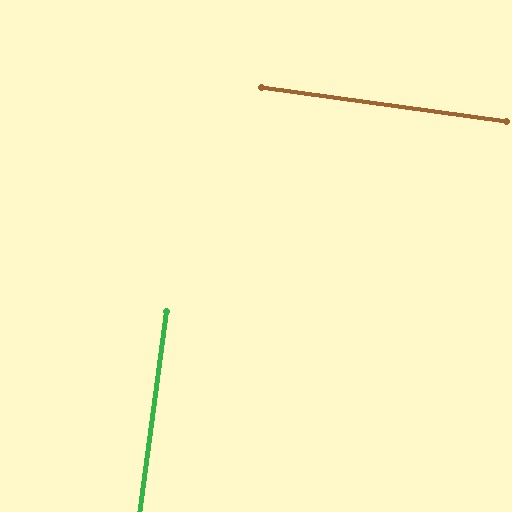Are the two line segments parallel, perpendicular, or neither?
Perpendicular — they meet at approximately 90°.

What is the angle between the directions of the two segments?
Approximately 90 degrees.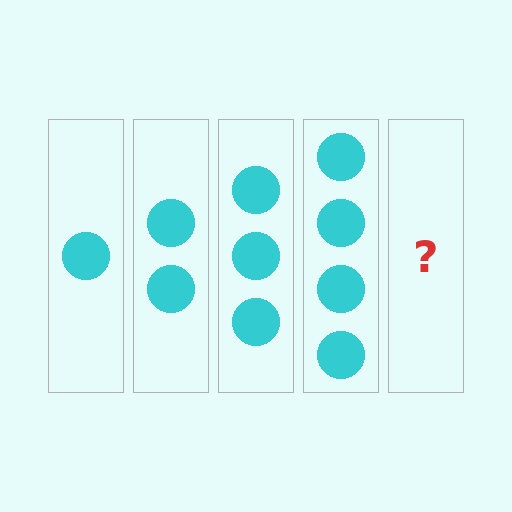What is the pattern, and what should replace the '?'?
The pattern is that each step adds one more circle. The '?' should be 5 circles.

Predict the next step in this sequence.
The next step is 5 circles.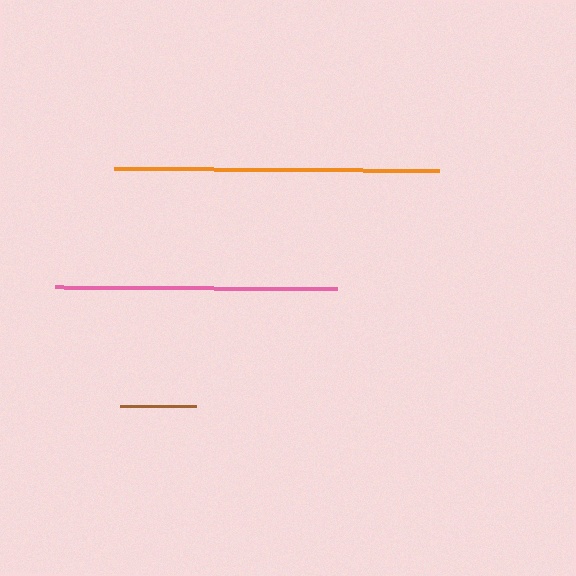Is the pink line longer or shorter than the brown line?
The pink line is longer than the brown line.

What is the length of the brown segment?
The brown segment is approximately 76 pixels long.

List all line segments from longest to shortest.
From longest to shortest: orange, pink, brown.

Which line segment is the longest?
The orange line is the longest at approximately 325 pixels.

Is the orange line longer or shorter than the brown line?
The orange line is longer than the brown line.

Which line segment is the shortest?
The brown line is the shortest at approximately 76 pixels.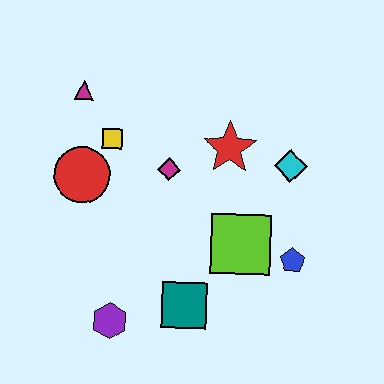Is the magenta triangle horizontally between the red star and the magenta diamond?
No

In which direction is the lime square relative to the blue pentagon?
The lime square is to the left of the blue pentagon.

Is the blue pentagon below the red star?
Yes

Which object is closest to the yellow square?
The red circle is closest to the yellow square.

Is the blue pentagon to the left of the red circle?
No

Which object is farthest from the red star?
The purple hexagon is farthest from the red star.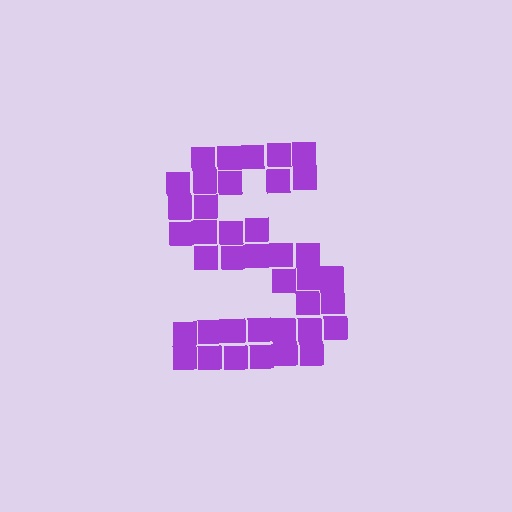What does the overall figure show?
The overall figure shows the letter S.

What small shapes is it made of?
It is made of small squares.